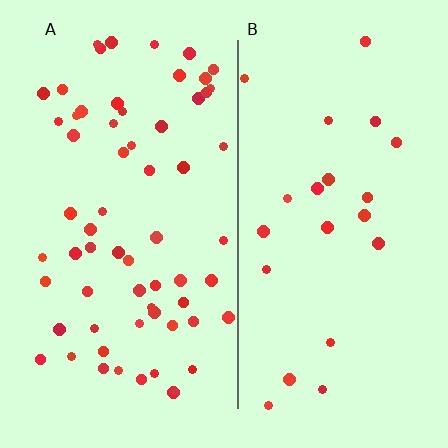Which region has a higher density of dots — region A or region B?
A (the left).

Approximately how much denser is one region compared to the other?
Approximately 2.9× — region A over region B.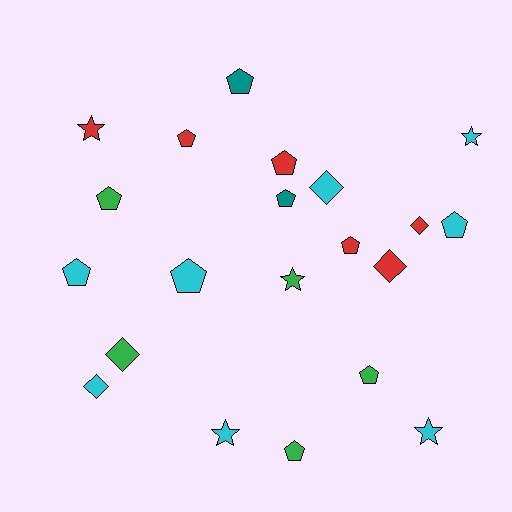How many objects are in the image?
There are 21 objects.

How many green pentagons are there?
There are 3 green pentagons.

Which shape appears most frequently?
Pentagon, with 11 objects.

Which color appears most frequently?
Cyan, with 8 objects.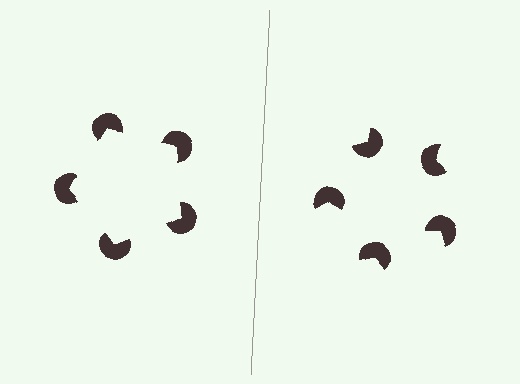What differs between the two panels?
The pac-man discs are positioned identically on both sides; only the wedge orientations differ. On the left they align to a pentagon; on the right they are misaligned.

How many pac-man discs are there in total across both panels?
10 — 5 on each side.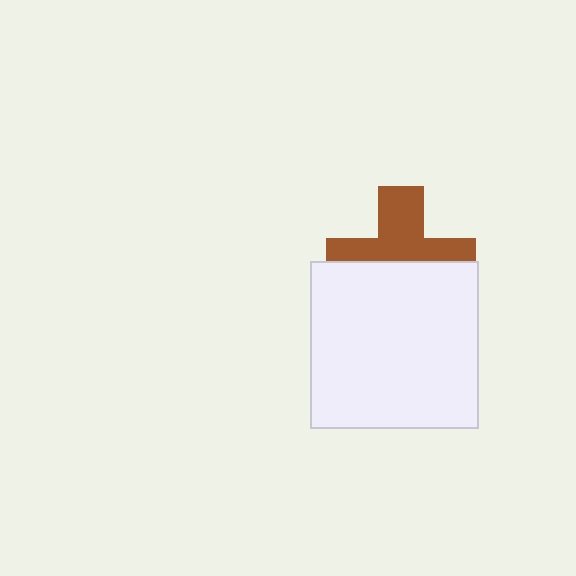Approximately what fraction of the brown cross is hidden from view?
Roughly 49% of the brown cross is hidden behind the white square.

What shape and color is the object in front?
The object in front is a white square.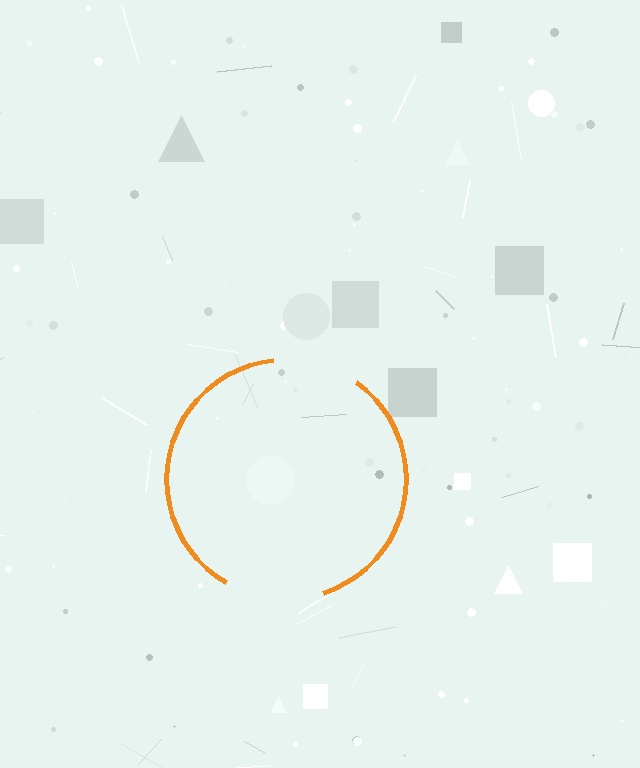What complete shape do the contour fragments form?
The contour fragments form a circle.